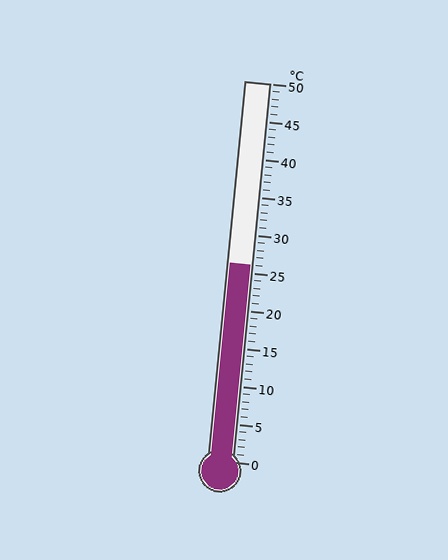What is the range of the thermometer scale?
The thermometer scale ranges from 0°C to 50°C.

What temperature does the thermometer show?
The thermometer shows approximately 26°C.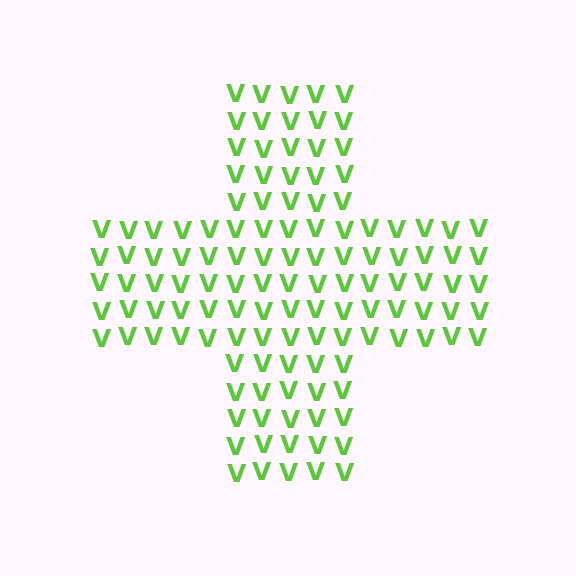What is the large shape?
The large shape is a cross.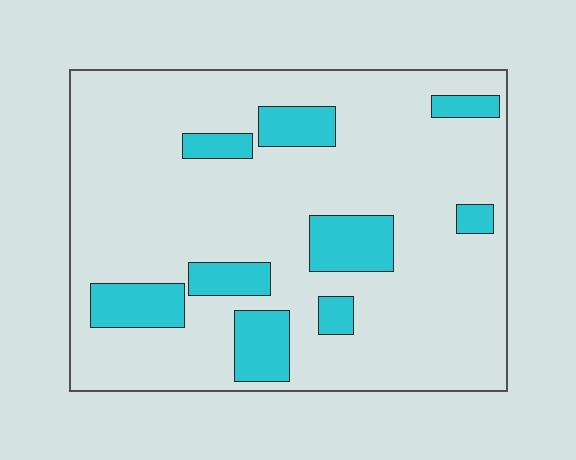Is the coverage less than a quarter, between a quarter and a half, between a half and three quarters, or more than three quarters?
Less than a quarter.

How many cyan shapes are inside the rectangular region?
9.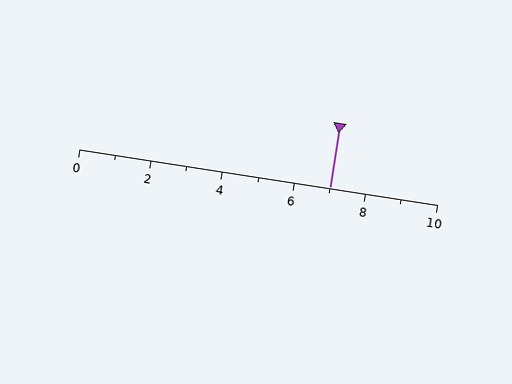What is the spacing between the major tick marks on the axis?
The major ticks are spaced 2 apart.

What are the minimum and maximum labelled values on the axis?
The axis runs from 0 to 10.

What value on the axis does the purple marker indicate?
The marker indicates approximately 7.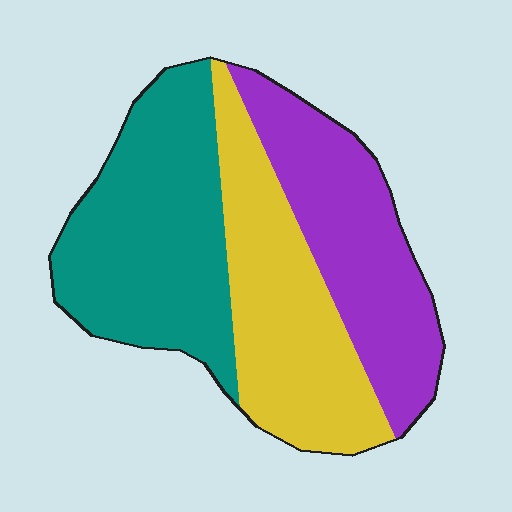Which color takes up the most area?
Teal, at roughly 40%.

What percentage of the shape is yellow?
Yellow takes up about one third (1/3) of the shape.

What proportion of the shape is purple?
Purple takes up about one third (1/3) of the shape.